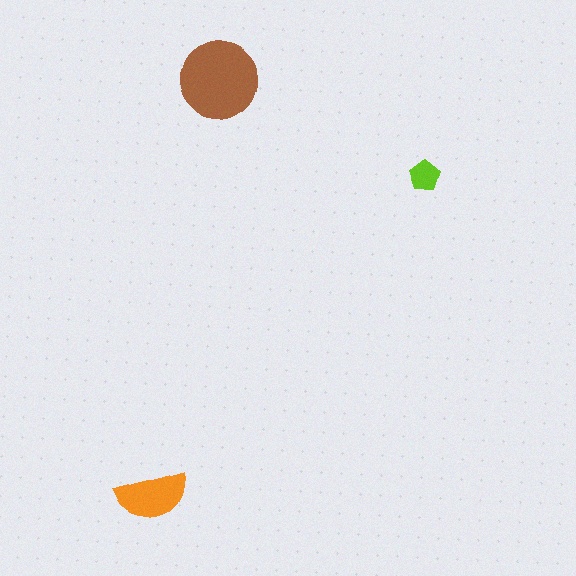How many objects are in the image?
There are 3 objects in the image.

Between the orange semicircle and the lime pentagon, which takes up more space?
The orange semicircle.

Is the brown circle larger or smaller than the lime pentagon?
Larger.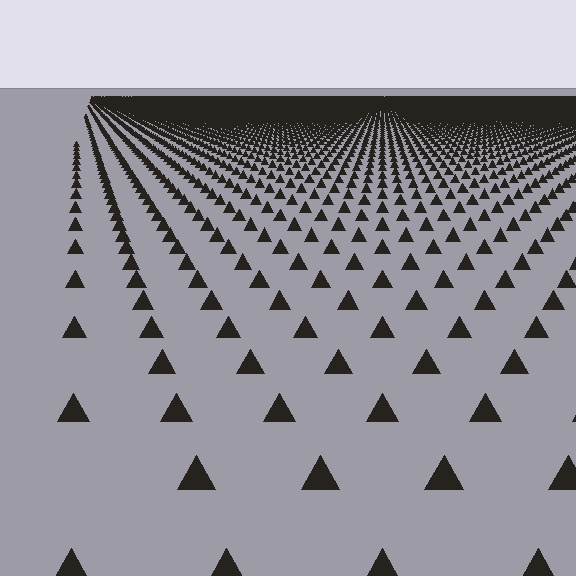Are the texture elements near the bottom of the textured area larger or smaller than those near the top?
Larger. Near the bottom, elements are closer to the viewer and appear at a bigger on-screen size.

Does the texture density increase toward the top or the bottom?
Density increases toward the top.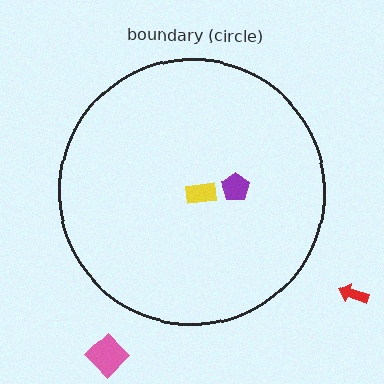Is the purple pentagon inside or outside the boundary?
Inside.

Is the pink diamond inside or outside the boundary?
Outside.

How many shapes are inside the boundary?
2 inside, 2 outside.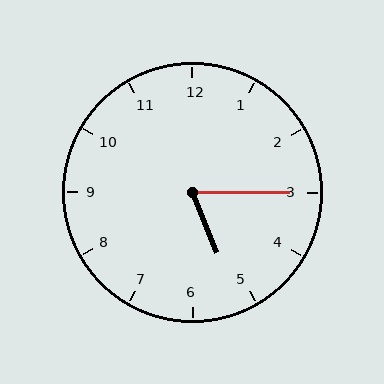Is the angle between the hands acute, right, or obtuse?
It is acute.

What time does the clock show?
5:15.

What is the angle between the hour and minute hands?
Approximately 68 degrees.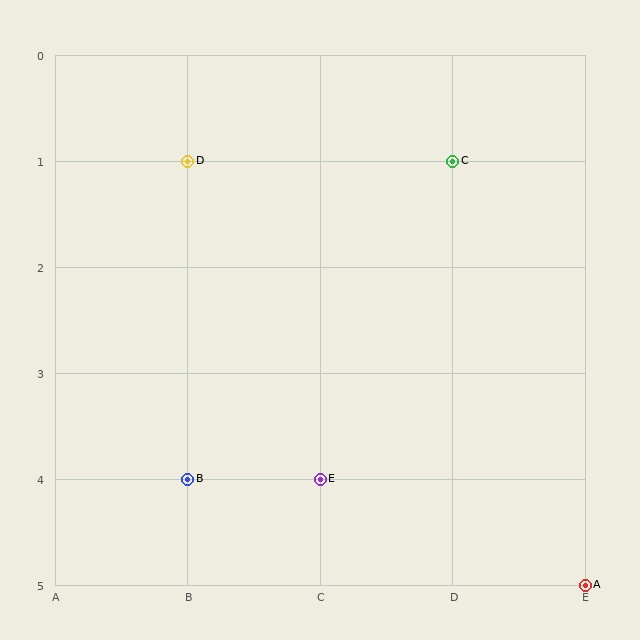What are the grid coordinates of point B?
Point B is at grid coordinates (B, 4).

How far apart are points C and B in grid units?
Points C and B are 2 columns and 3 rows apart (about 3.6 grid units diagonally).